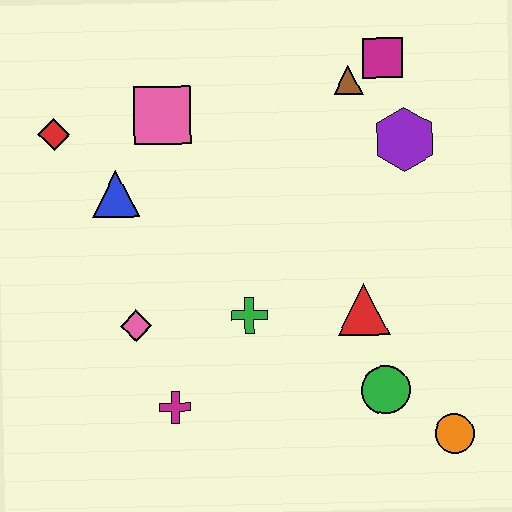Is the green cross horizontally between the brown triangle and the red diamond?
Yes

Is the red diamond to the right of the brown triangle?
No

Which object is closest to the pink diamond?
The magenta cross is closest to the pink diamond.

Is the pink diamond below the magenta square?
Yes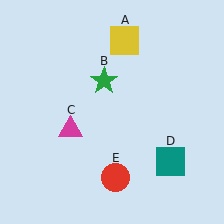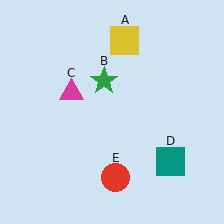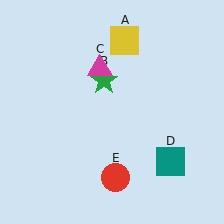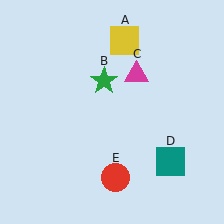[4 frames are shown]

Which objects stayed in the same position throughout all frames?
Yellow square (object A) and green star (object B) and teal square (object D) and red circle (object E) remained stationary.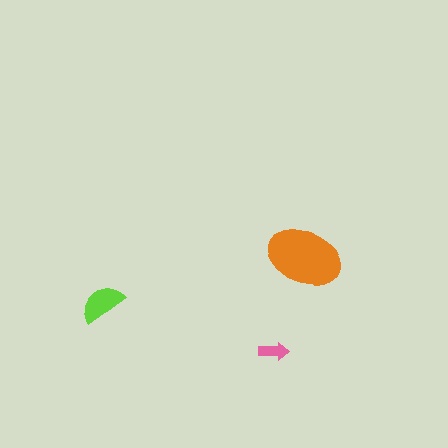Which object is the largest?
The orange ellipse.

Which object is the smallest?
The pink arrow.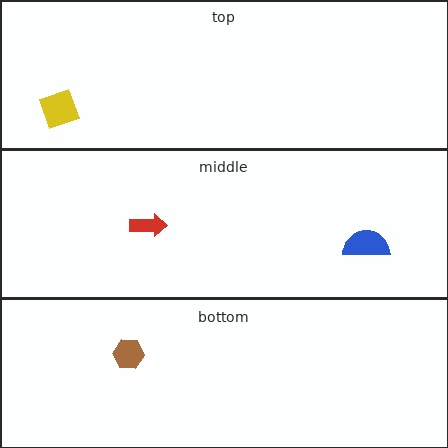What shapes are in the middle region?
The red arrow, the blue semicircle.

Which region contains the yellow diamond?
The top region.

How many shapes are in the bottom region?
1.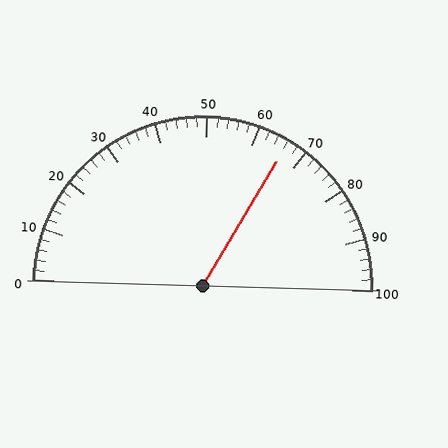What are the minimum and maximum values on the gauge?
The gauge ranges from 0 to 100.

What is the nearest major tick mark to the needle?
The nearest major tick mark is 70.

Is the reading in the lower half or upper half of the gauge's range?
The reading is in the upper half of the range (0 to 100).